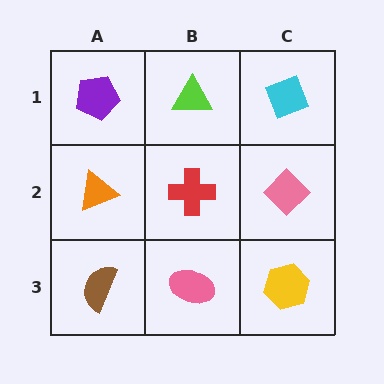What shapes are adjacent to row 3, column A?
An orange triangle (row 2, column A), a pink ellipse (row 3, column B).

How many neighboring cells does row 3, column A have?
2.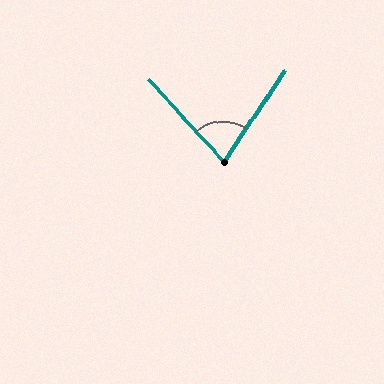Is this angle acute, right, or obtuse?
It is acute.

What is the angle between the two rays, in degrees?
Approximately 76 degrees.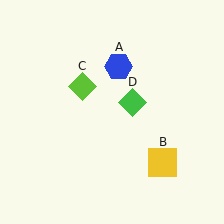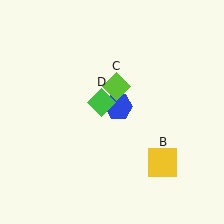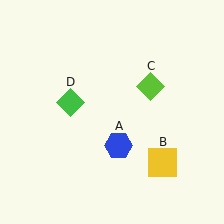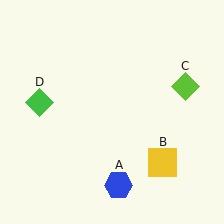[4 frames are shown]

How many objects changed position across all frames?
3 objects changed position: blue hexagon (object A), lime diamond (object C), green diamond (object D).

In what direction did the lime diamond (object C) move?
The lime diamond (object C) moved right.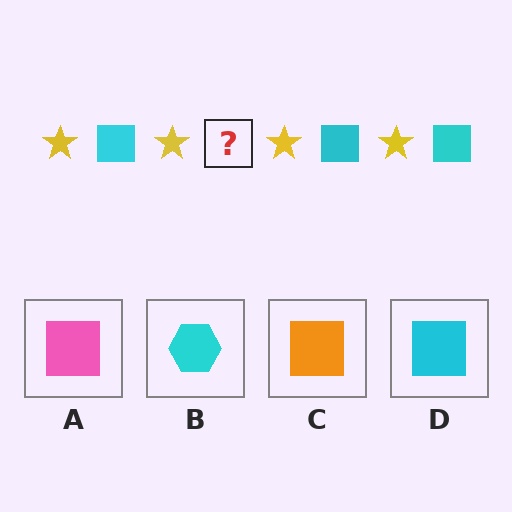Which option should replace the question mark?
Option D.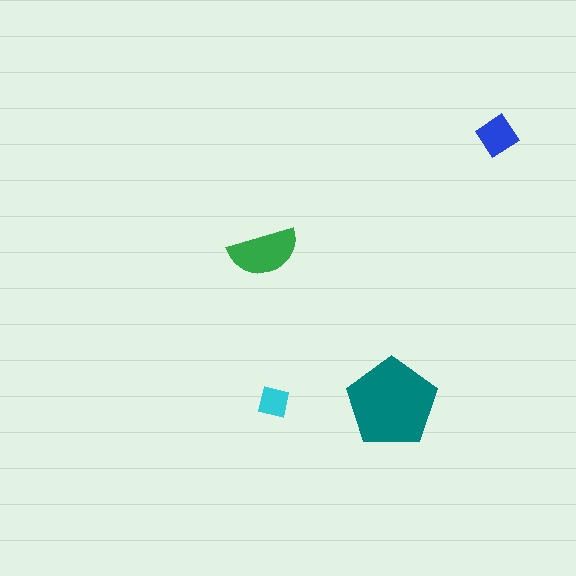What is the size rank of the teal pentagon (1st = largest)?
1st.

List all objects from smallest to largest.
The cyan square, the blue diamond, the green semicircle, the teal pentagon.